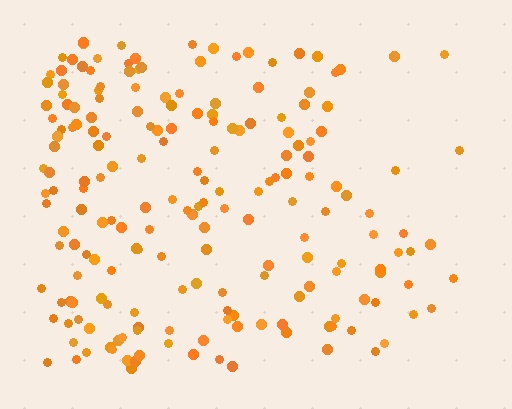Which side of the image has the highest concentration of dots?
The left.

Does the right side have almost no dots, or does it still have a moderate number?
Still a moderate number, just noticeably fewer than the left.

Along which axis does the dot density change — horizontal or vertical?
Horizontal.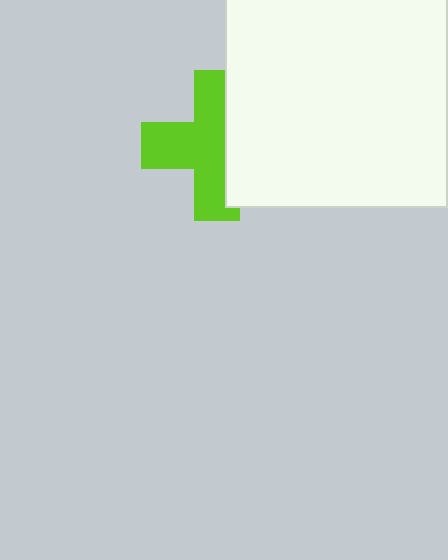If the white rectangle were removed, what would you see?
You would see the complete lime cross.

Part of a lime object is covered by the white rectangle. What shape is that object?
It is a cross.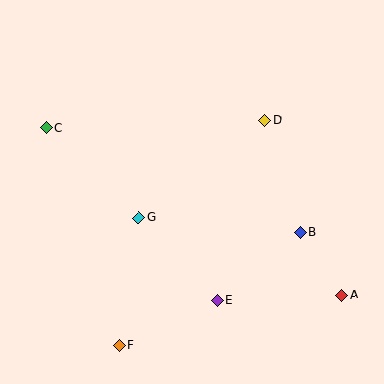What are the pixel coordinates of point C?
Point C is at (46, 128).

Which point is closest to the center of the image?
Point G at (138, 218) is closest to the center.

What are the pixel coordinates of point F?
Point F is at (119, 345).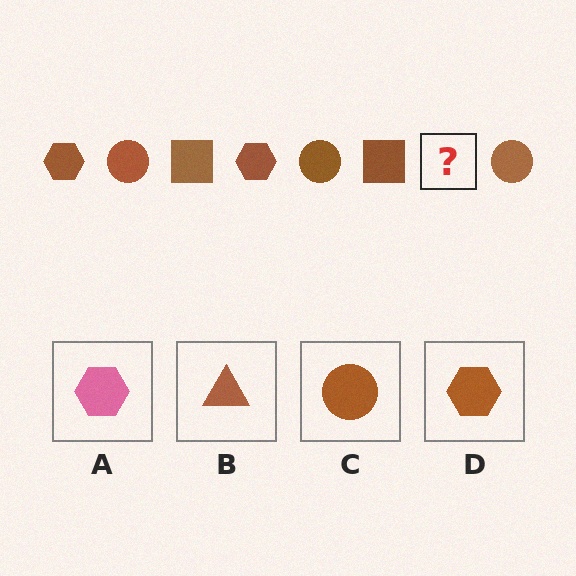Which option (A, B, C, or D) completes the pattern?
D.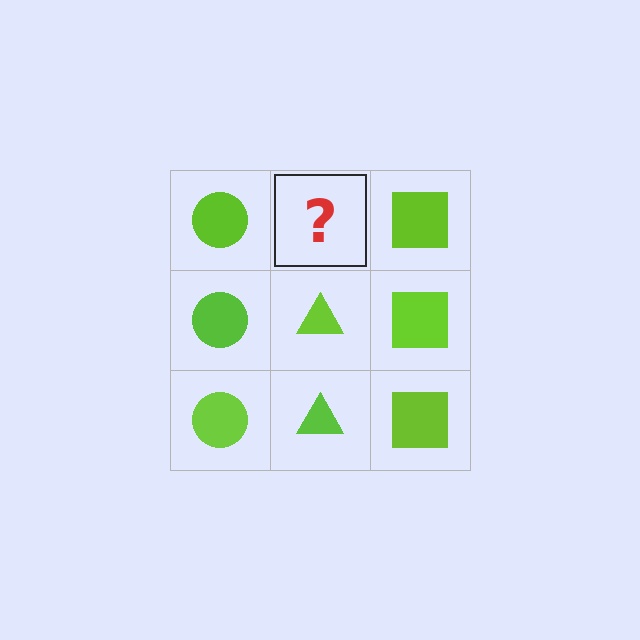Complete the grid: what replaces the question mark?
The question mark should be replaced with a lime triangle.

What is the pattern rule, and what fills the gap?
The rule is that each column has a consistent shape. The gap should be filled with a lime triangle.